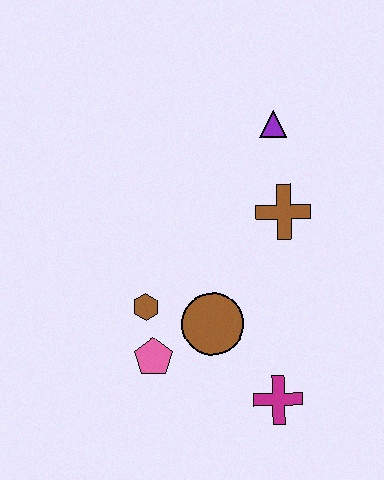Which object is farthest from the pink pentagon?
The purple triangle is farthest from the pink pentagon.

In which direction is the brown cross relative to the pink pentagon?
The brown cross is above the pink pentagon.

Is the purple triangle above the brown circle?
Yes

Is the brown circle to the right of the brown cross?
No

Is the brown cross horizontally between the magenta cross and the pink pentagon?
No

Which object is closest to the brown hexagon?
The pink pentagon is closest to the brown hexagon.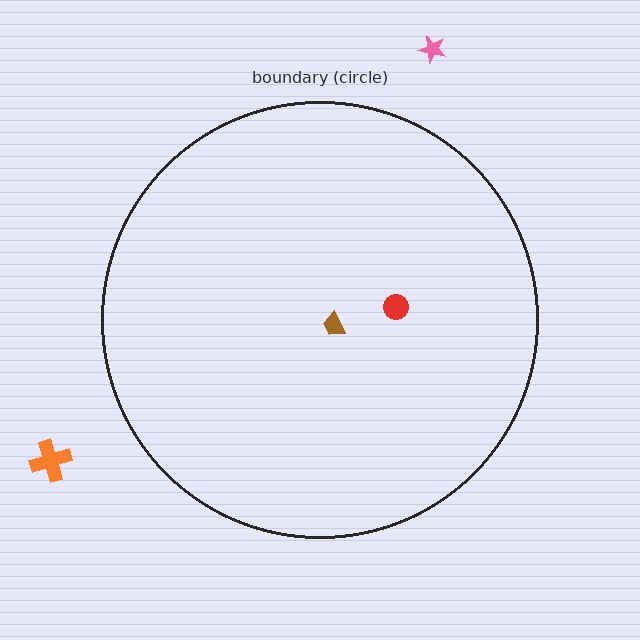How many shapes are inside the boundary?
2 inside, 2 outside.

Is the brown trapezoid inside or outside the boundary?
Inside.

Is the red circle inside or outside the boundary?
Inside.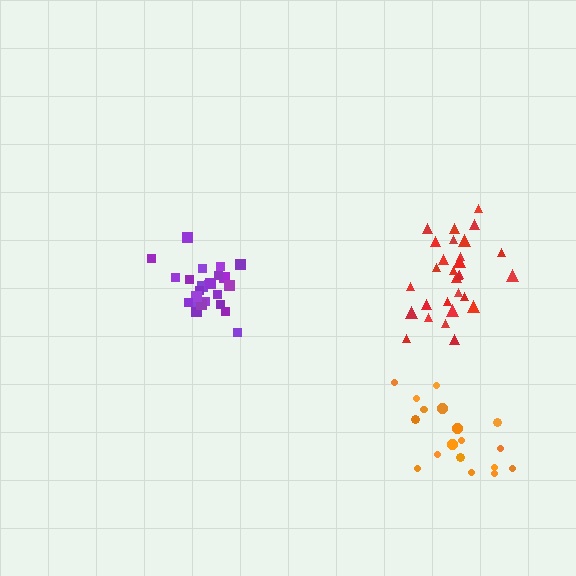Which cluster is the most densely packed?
Purple.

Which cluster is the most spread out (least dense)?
Orange.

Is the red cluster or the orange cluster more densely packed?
Red.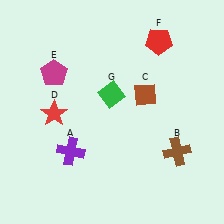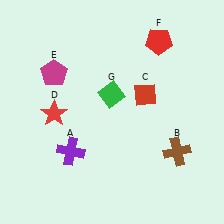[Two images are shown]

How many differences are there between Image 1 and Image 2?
There is 1 difference between the two images.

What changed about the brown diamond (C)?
In Image 1, C is brown. In Image 2, it changed to red.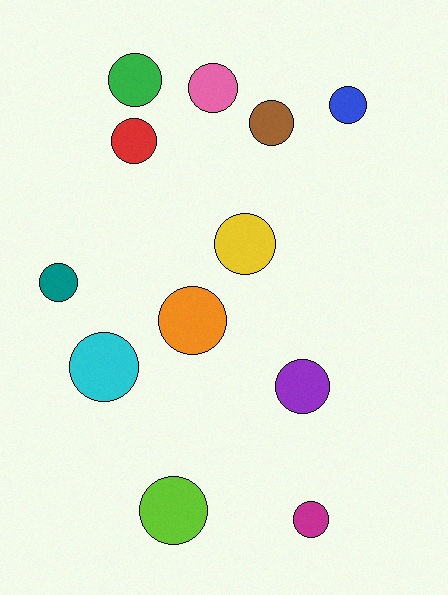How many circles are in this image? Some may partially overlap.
There are 12 circles.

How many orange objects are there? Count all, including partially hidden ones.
There is 1 orange object.